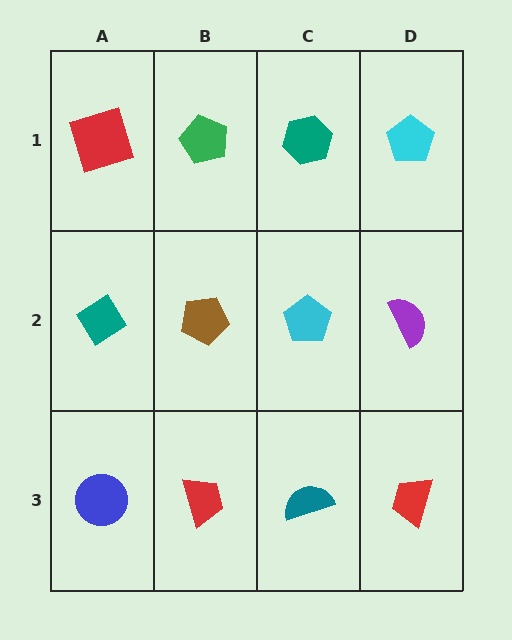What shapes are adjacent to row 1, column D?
A purple semicircle (row 2, column D), a teal hexagon (row 1, column C).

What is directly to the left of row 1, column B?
A red square.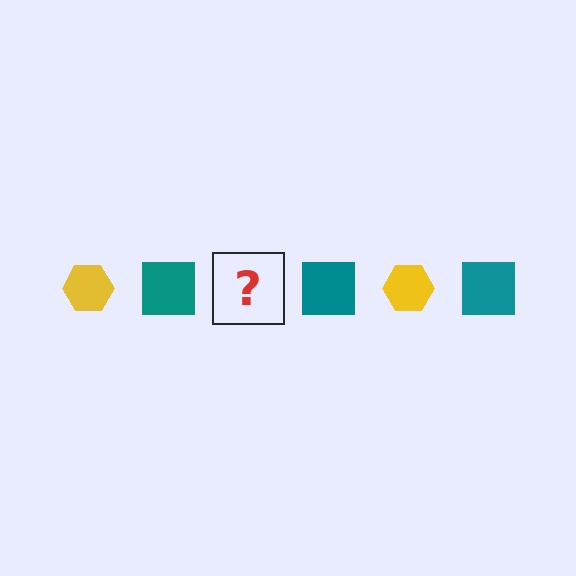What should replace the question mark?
The question mark should be replaced with a yellow hexagon.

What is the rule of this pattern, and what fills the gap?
The rule is that the pattern alternates between yellow hexagon and teal square. The gap should be filled with a yellow hexagon.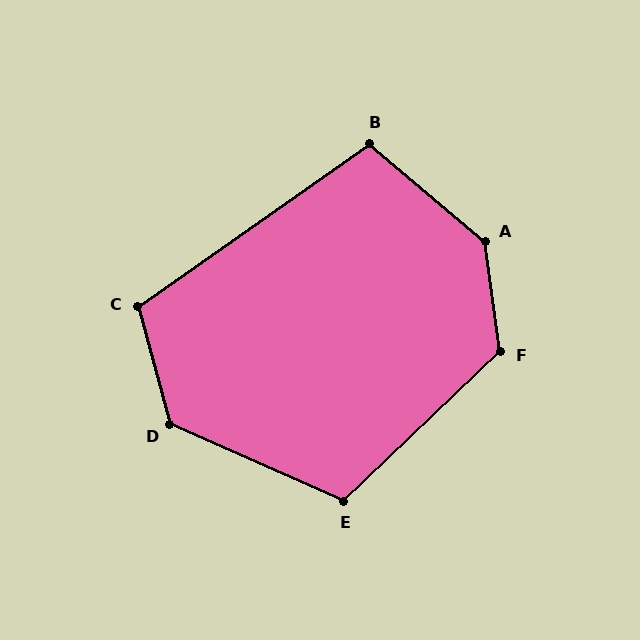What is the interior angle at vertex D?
Approximately 129 degrees (obtuse).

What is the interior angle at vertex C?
Approximately 110 degrees (obtuse).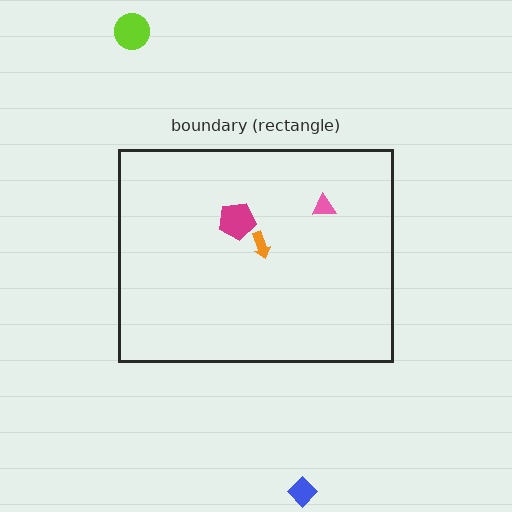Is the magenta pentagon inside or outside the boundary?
Inside.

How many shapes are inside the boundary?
3 inside, 2 outside.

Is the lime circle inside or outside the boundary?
Outside.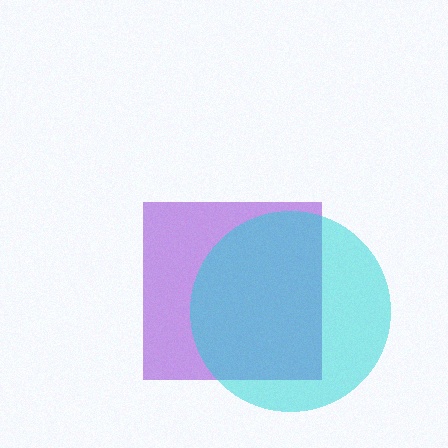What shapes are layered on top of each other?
The layered shapes are: a purple square, a cyan circle.